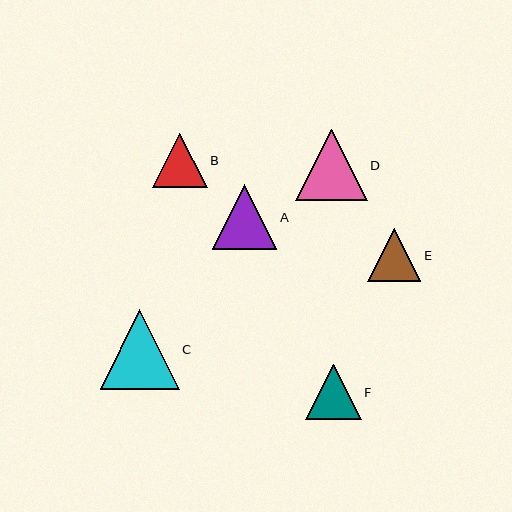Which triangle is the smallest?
Triangle E is the smallest with a size of approximately 54 pixels.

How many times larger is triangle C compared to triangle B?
Triangle C is approximately 1.5 times the size of triangle B.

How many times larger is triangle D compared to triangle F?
Triangle D is approximately 1.3 times the size of triangle F.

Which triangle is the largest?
Triangle C is the largest with a size of approximately 79 pixels.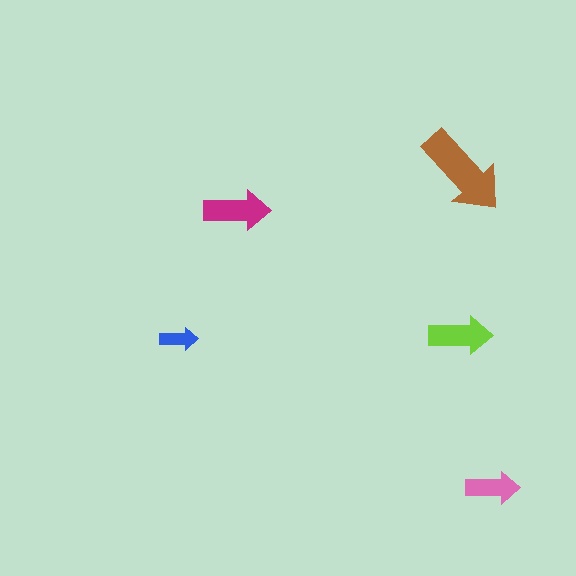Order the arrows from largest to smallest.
the brown one, the magenta one, the lime one, the pink one, the blue one.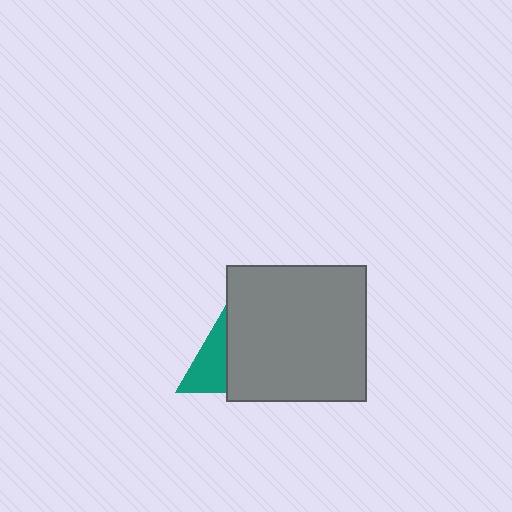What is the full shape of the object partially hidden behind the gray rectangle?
The partially hidden object is a teal triangle.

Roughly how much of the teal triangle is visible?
A small part of it is visible (roughly 37%).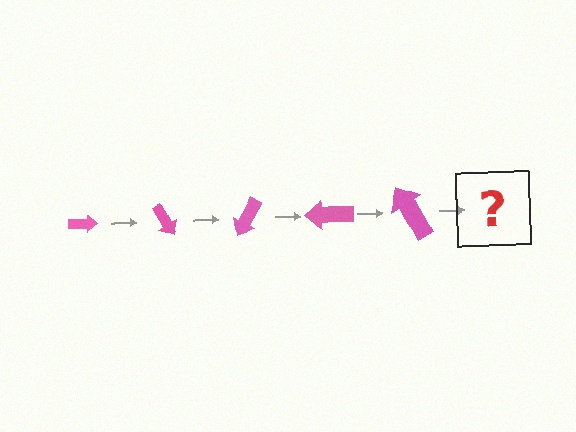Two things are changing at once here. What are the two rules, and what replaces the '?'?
The two rules are that the arrow grows larger each step and it rotates 60 degrees each step. The '?' should be an arrow, larger than the previous one and rotated 300 degrees from the start.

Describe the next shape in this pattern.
It should be an arrow, larger than the previous one and rotated 300 degrees from the start.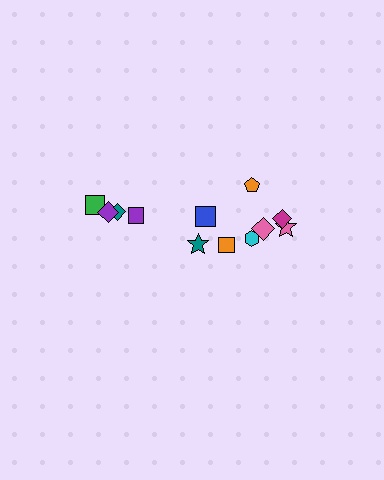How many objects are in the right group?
There are 8 objects.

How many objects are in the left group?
There are 4 objects.